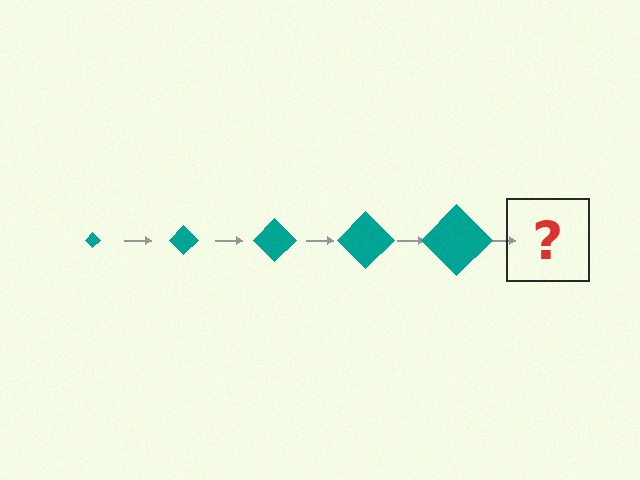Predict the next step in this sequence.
The next step is a teal diamond, larger than the previous one.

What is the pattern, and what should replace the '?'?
The pattern is that the diamond gets progressively larger each step. The '?' should be a teal diamond, larger than the previous one.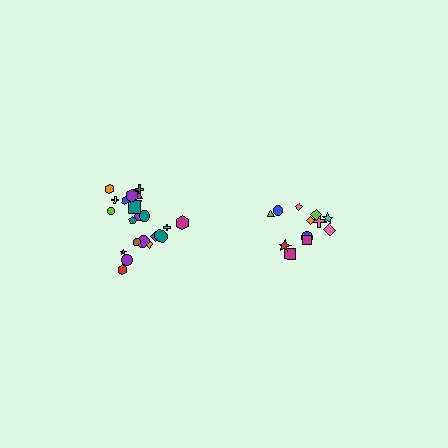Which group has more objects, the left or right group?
The left group.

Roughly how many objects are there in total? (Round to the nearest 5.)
Roughly 35 objects in total.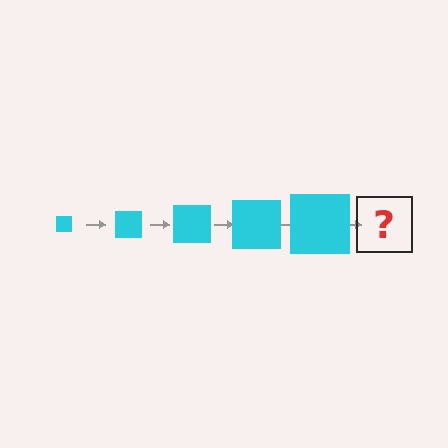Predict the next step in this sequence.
The next step is a cyan square, larger than the previous one.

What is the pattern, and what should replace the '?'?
The pattern is that the square gets progressively larger each step. The '?' should be a cyan square, larger than the previous one.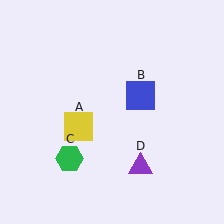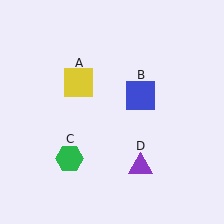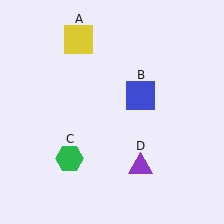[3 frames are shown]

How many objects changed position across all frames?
1 object changed position: yellow square (object A).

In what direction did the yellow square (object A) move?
The yellow square (object A) moved up.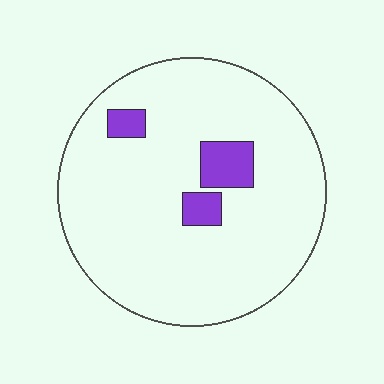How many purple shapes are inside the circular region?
3.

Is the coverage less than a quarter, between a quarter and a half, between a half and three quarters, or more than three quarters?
Less than a quarter.